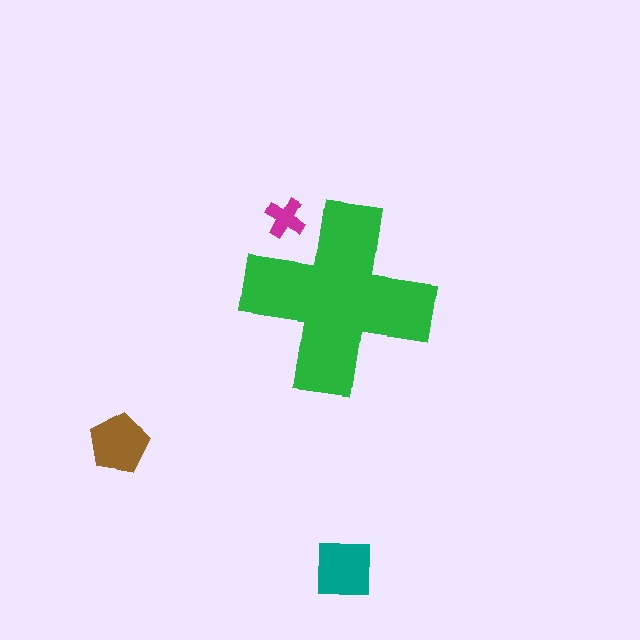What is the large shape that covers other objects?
A green cross.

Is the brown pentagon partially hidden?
No, the brown pentagon is fully visible.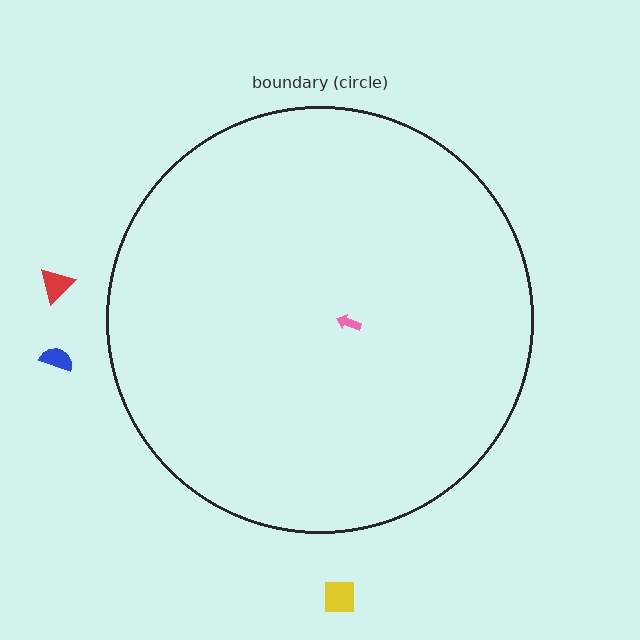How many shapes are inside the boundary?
1 inside, 3 outside.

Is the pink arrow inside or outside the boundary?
Inside.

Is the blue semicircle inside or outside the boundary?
Outside.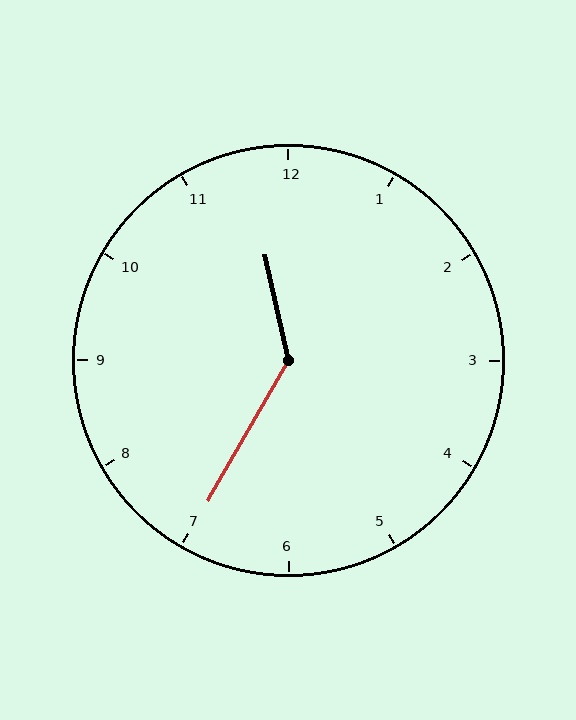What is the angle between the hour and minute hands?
Approximately 138 degrees.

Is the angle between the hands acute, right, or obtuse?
It is obtuse.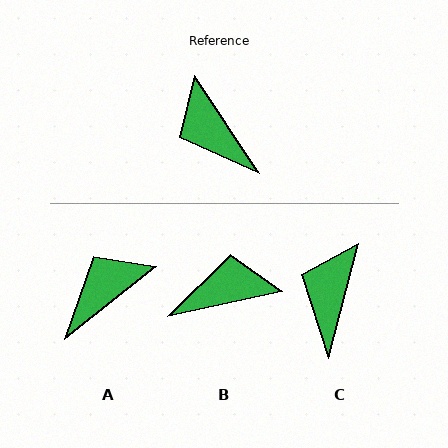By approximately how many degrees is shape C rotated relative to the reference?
Approximately 48 degrees clockwise.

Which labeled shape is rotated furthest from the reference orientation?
B, about 111 degrees away.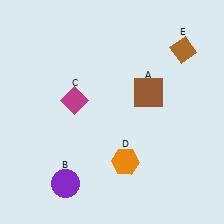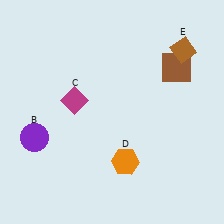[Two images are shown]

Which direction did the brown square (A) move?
The brown square (A) moved right.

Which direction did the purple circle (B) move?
The purple circle (B) moved up.